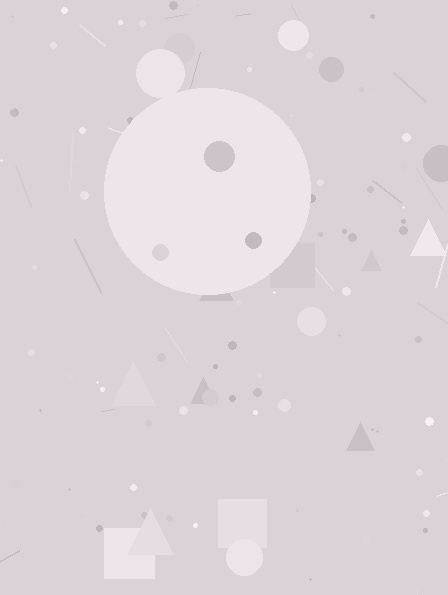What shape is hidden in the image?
A circle is hidden in the image.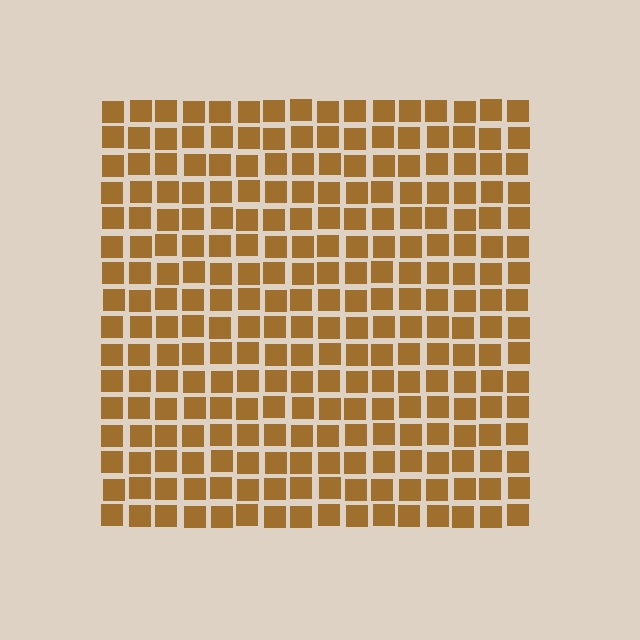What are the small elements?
The small elements are squares.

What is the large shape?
The large shape is a square.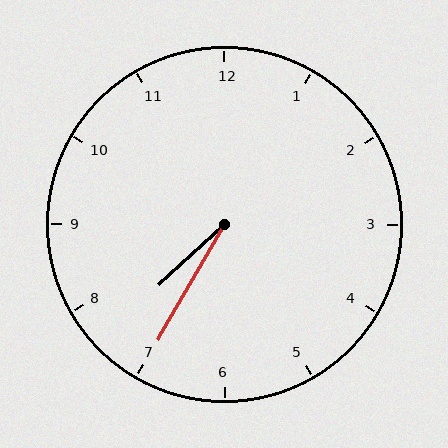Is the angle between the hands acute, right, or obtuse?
It is acute.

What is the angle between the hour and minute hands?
Approximately 18 degrees.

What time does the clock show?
7:35.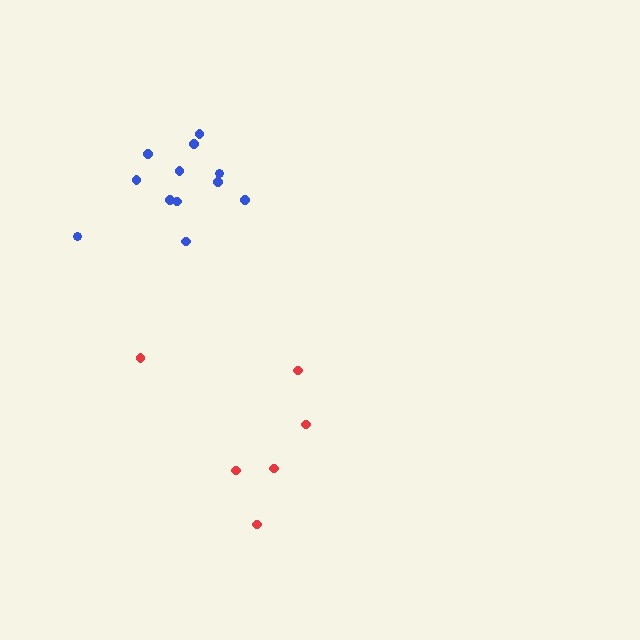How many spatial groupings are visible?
There are 2 spatial groupings.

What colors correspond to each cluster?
The clusters are colored: blue, red.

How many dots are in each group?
Group 1: 12 dots, Group 2: 6 dots (18 total).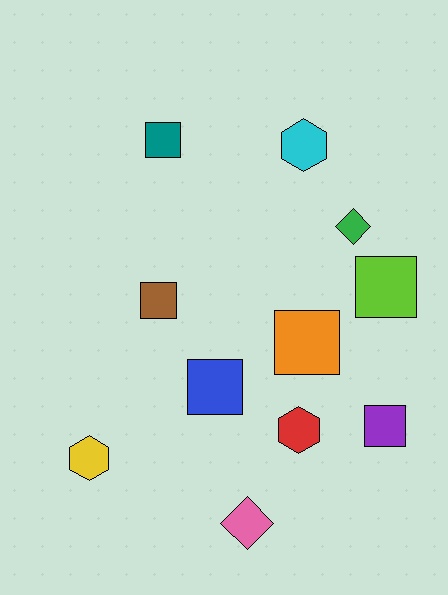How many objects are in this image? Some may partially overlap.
There are 11 objects.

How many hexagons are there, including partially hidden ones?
There are 3 hexagons.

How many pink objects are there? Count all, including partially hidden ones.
There is 1 pink object.